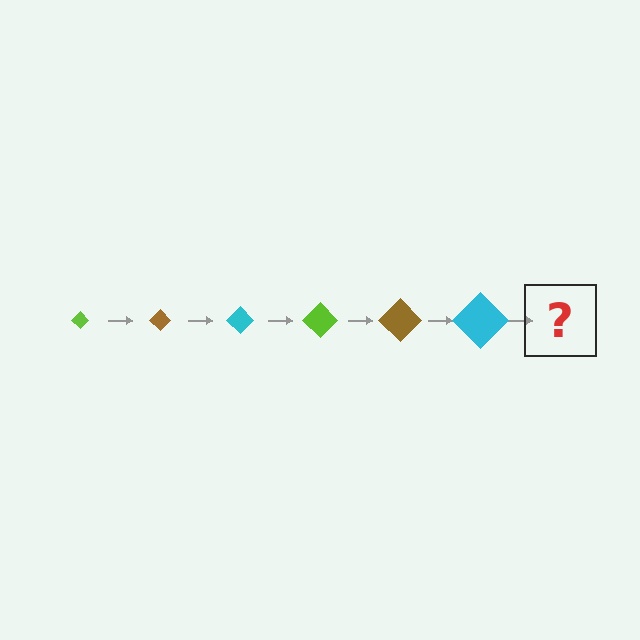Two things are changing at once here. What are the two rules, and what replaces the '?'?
The two rules are that the diamond grows larger each step and the color cycles through lime, brown, and cyan. The '?' should be a lime diamond, larger than the previous one.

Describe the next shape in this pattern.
It should be a lime diamond, larger than the previous one.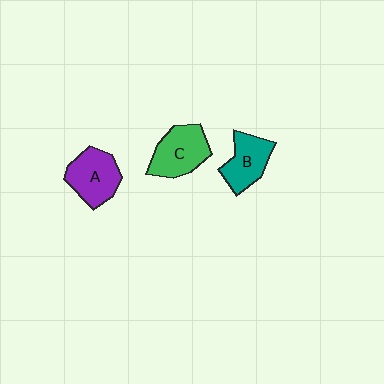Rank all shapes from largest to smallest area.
From largest to smallest: C (green), A (purple), B (teal).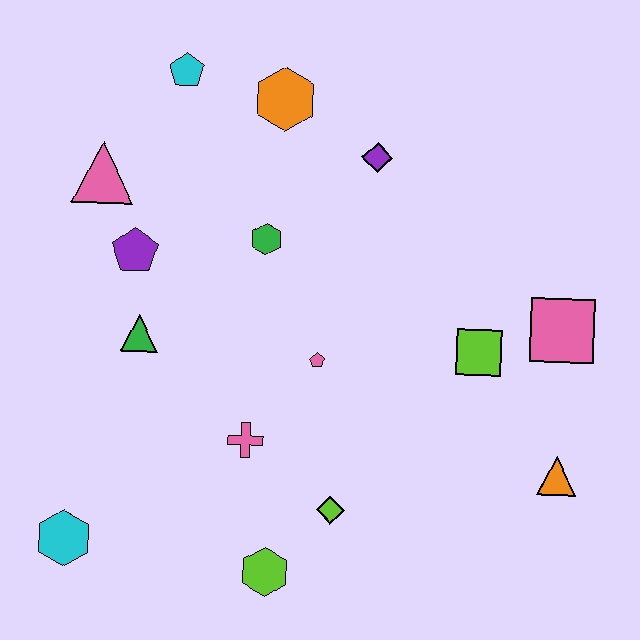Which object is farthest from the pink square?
The cyan hexagon is farthest from the pink square.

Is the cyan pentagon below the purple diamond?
No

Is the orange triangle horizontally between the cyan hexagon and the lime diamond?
No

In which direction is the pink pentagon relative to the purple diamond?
The pink pentagon is below the purple diamond.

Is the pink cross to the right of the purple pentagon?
Yes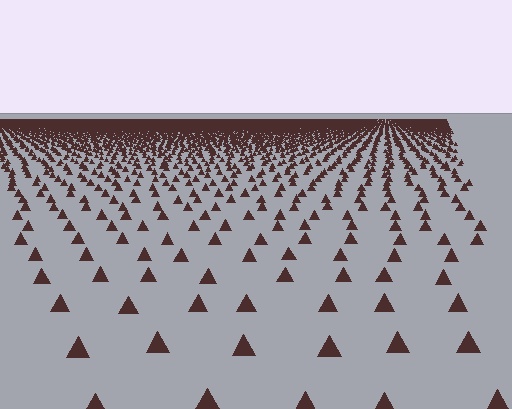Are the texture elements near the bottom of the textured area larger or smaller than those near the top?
Larger. Near the bottom, elements are closer to the viewer and appear at a bigger on-screen size.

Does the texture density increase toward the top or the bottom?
Density increases toward the top.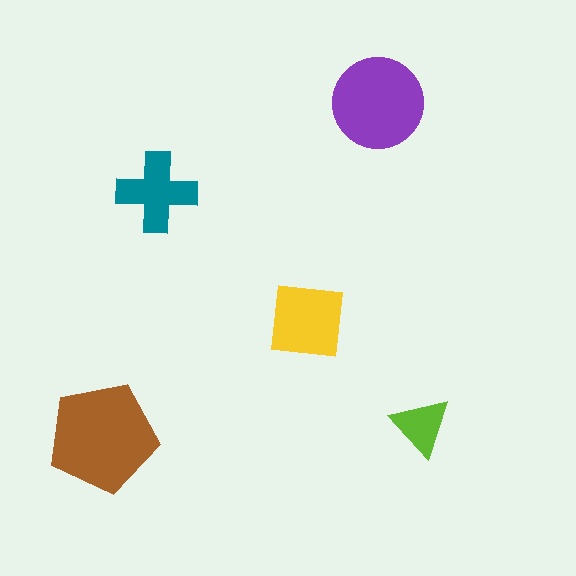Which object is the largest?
The brown pentagon.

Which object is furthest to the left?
The brown pentagon is leftmost.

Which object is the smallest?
The lime triangle.